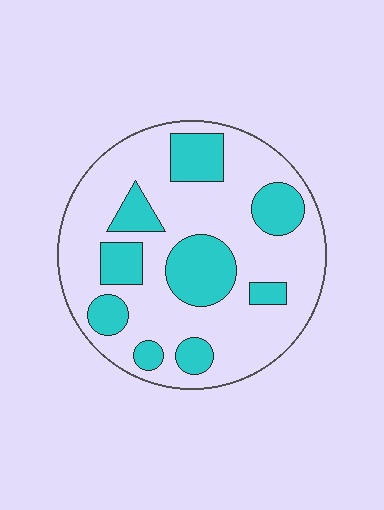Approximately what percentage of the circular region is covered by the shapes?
Approximately 30%.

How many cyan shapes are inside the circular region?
9.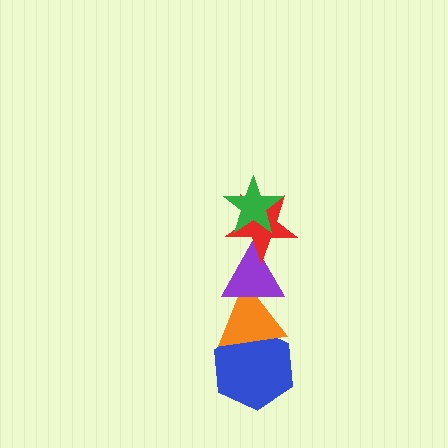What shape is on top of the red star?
The green star is on top of the red star.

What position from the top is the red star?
The red star is 2nd from the top.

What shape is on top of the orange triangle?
The purple triangle is on top of the orange triangle.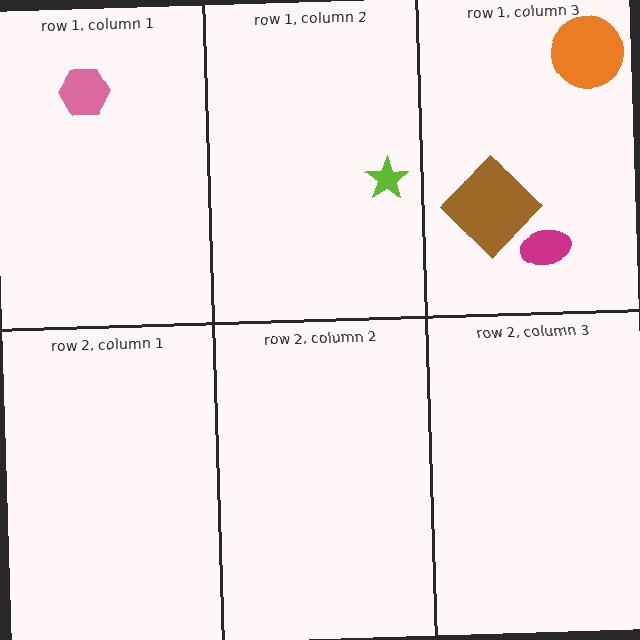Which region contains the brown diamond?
The row 1, column 3 region.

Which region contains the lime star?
The row 1, column 2 region.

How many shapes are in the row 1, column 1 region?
1.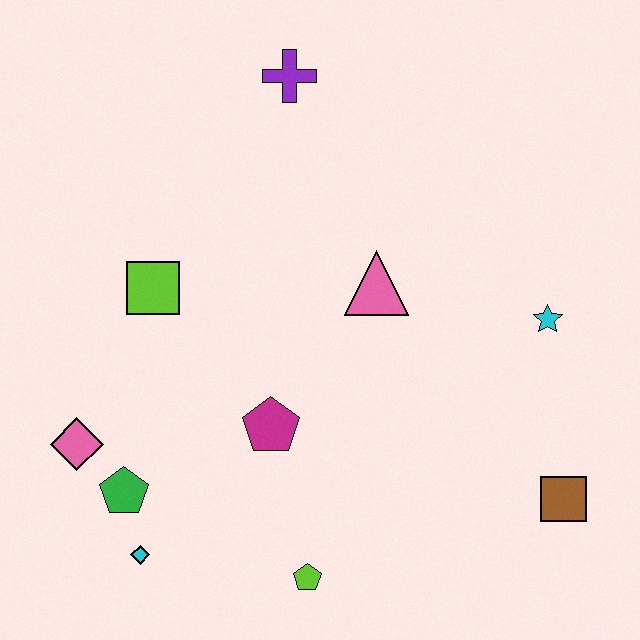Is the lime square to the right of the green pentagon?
Yes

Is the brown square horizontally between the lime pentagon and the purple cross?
No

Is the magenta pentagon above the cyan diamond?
Yes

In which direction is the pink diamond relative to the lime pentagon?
The pink diamond is to the left of the lime pentagon.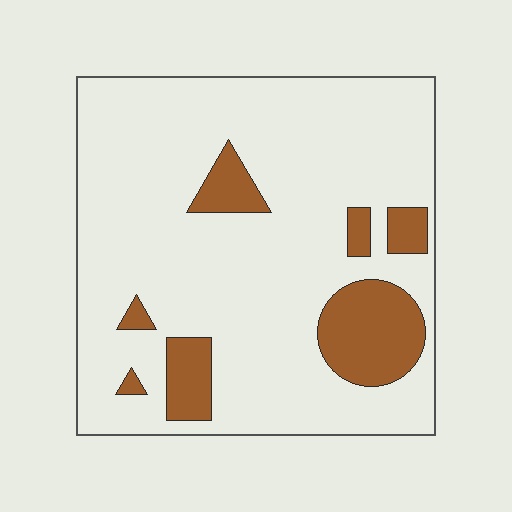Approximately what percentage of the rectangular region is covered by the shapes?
Approximately 15%.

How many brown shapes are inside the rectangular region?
7.